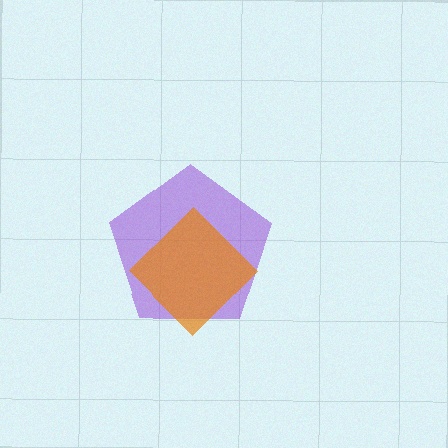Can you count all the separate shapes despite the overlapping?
Yes, there are 2 separate shapes.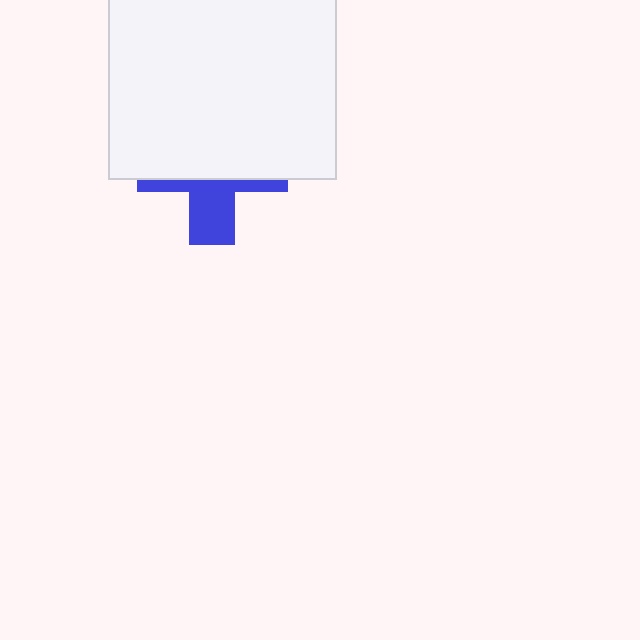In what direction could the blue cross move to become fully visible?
The blue cross could move down. That would shift it out from behind the white square entirely.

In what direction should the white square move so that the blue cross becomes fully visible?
The white square should move up. That is the shortest direction to clear the overlap and leave the blue cross fully visible.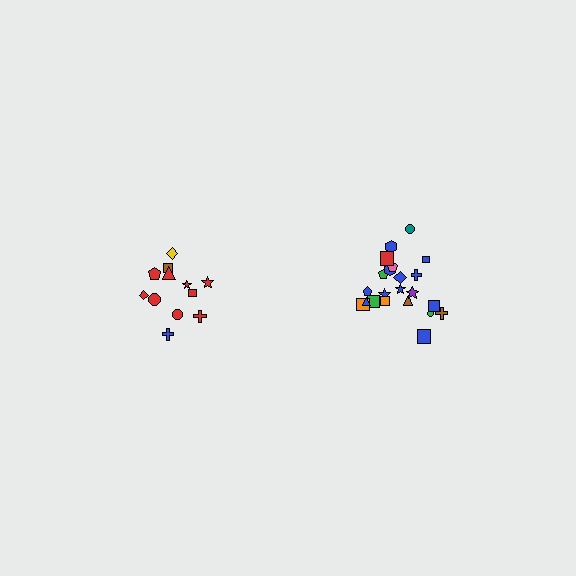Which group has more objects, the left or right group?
The right group.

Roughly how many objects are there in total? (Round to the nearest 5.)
Roughly 35 objects in total.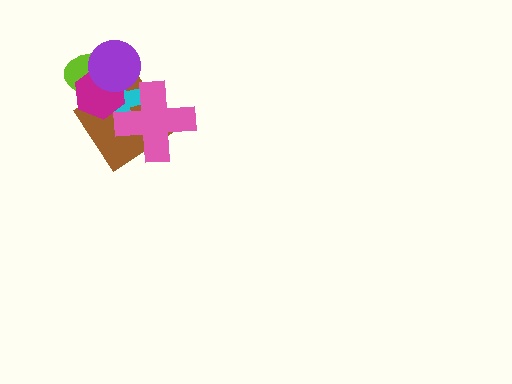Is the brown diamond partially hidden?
Yes, it is partially covered by another shape.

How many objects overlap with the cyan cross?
5 objects overlap with the cyan cross.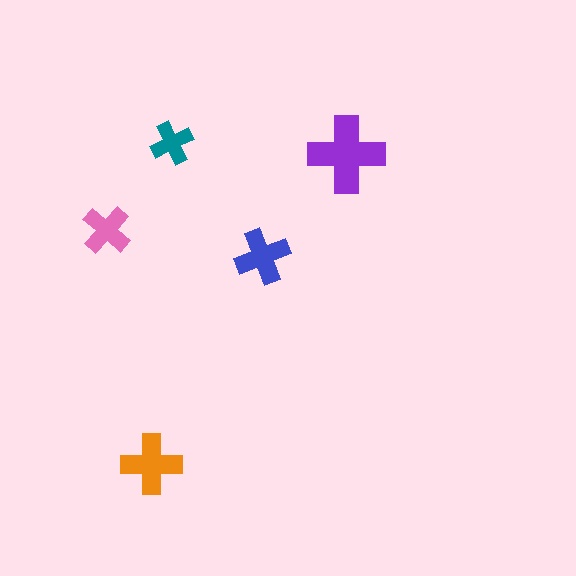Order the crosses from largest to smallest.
the purple one, the orange one, the blue one, the pink one, the teal one.